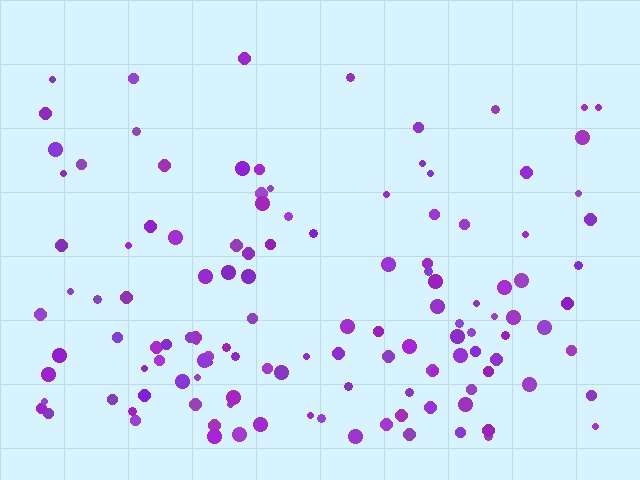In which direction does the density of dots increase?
From top to bottom, with the bottom side densest.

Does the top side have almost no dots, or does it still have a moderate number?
Still a moderate number, just noticeably fewer than the bottom.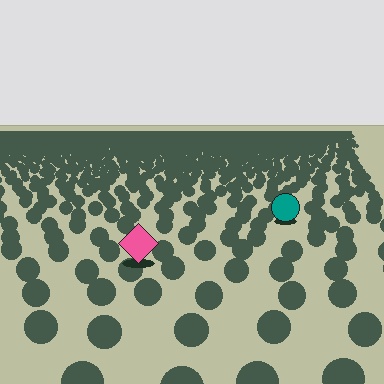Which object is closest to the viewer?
The pink diamond is closest. The texture marks near it are larger and more spread out.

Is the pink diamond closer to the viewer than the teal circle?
Yes. The pink diamond is closer — you can tell from the texture gradient: the ground texture is coarser near it.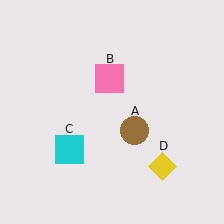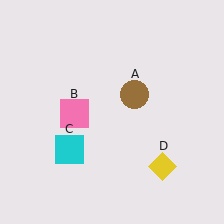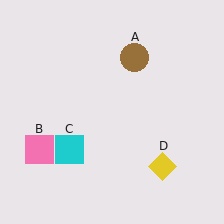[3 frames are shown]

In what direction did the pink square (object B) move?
The pink square (object B) moved down and to the left.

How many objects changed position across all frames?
2 objects changed position: brown circle (object A), pink square (object B).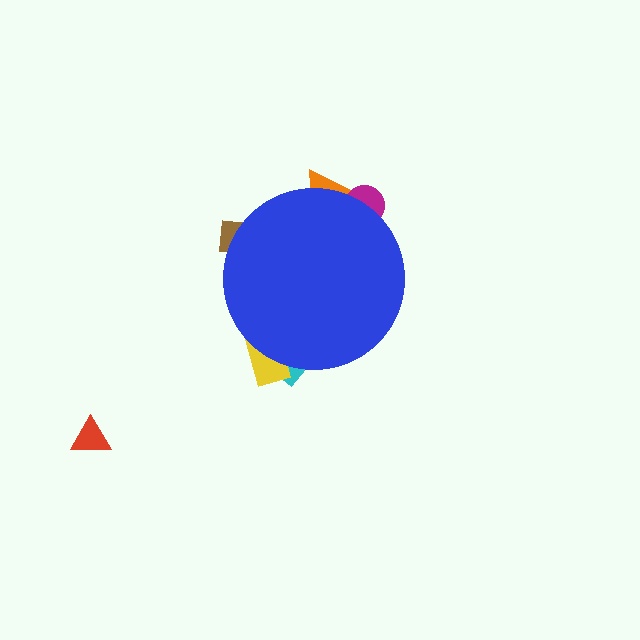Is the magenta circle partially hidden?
Yes, the magenta circle is partially hidden behind the blue circle.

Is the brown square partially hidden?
Yes, the brown square is partially hidden behind the blue circle.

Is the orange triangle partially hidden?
Yes, the orange triangle is partially hidden behind the blue circle.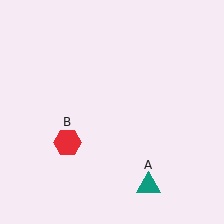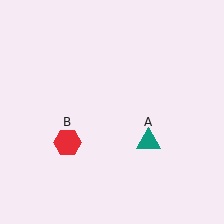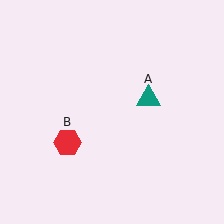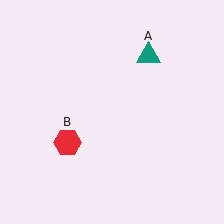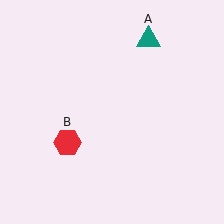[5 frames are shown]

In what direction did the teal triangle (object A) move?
The teal triangle (object A) moved up.